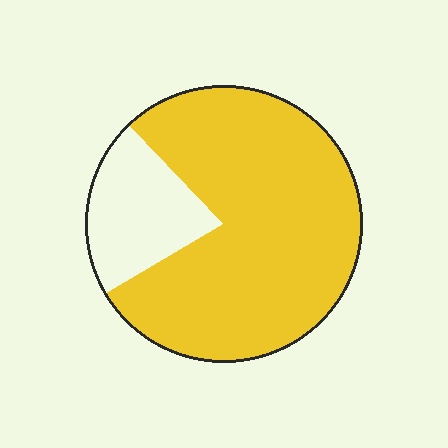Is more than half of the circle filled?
Yes.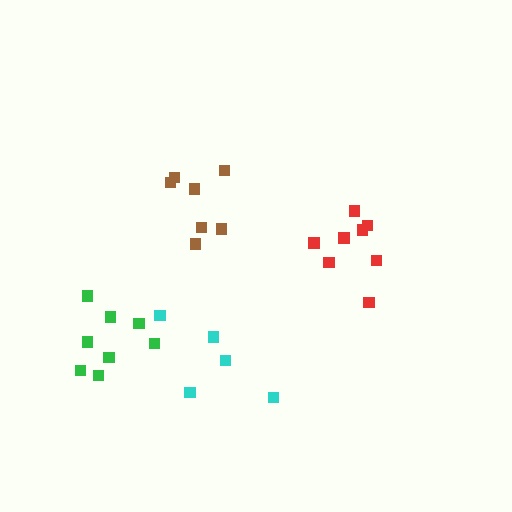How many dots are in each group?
Group 1: 5 dots, Group 2: 8 dots, Group 3: 7 dots, Group 4: 8 dots (28 total).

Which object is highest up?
The brown cluster is topmost.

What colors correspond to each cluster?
The clusters are colored: cyan, red, brown, green.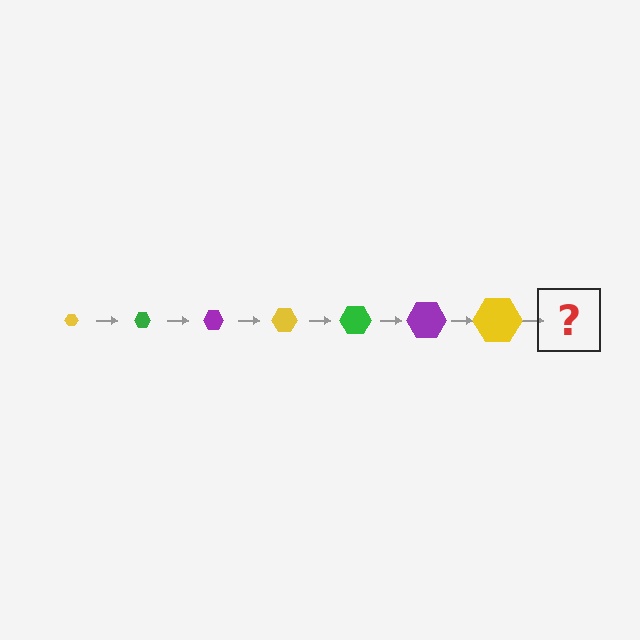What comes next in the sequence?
The next element should be a green hexagon, larger than the previous one.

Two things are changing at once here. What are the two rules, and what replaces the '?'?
The two rules are that the hexagon grows larger each step and the color cycles through yellow, green, and purple. The '?' should be a green hexagon, larger than the previous one.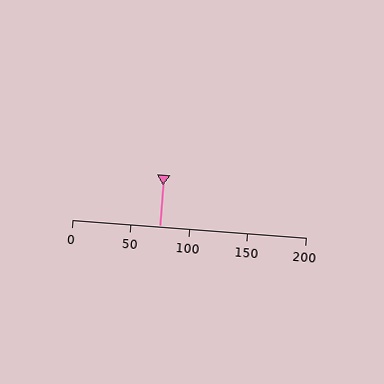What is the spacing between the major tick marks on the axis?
The major ticks are spaced 50 apart.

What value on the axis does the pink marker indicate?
The marker indicates approximately 75.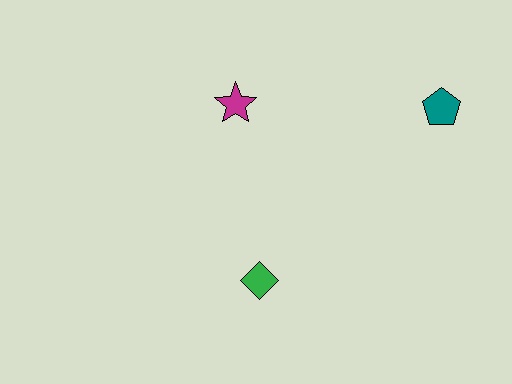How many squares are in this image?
There are no squares.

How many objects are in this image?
There are 3 objects.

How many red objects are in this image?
There are no red objects.